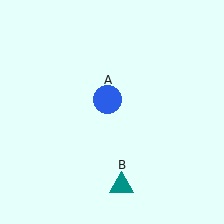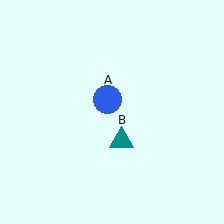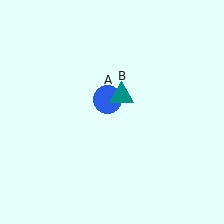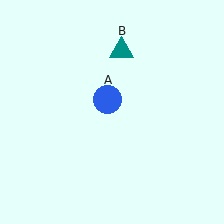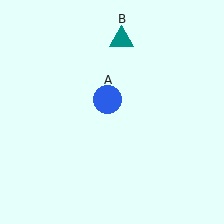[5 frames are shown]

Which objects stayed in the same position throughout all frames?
Blue circle (object A) remained stationary.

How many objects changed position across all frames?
1 object changed position: teal triangle (object B).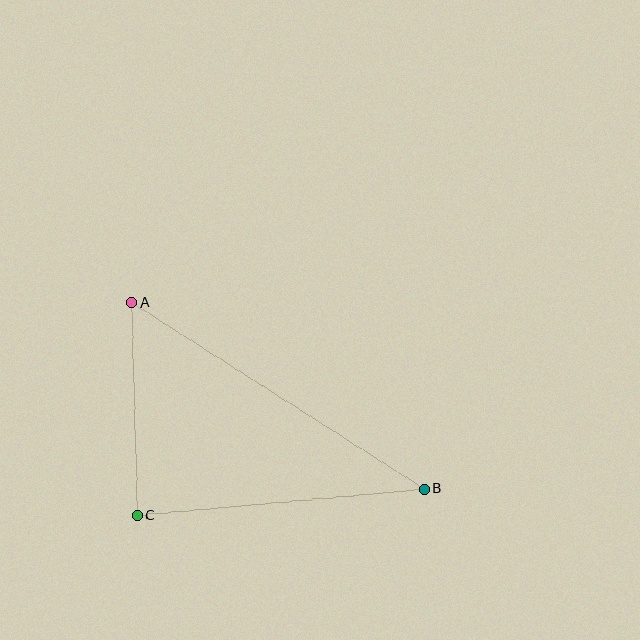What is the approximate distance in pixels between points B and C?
The distance between B and C is approximately 288 pixels.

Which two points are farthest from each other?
Points A and B are farthest from each other.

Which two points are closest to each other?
Points A and C are closest to each other.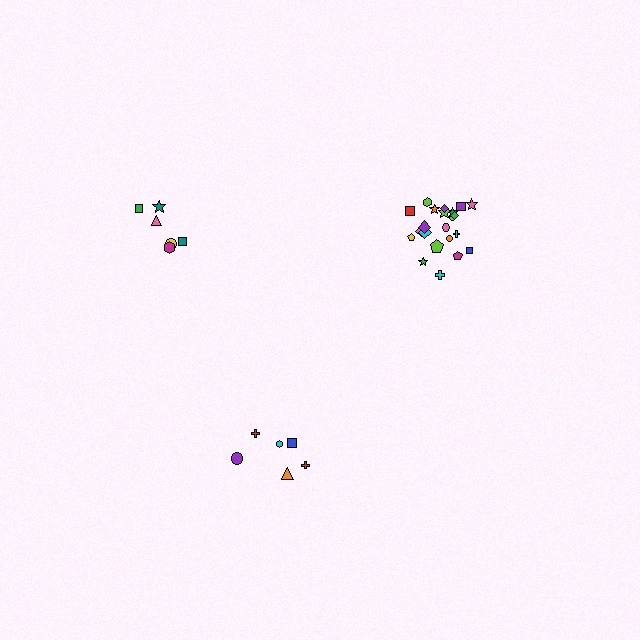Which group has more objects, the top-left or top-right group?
The top-right group.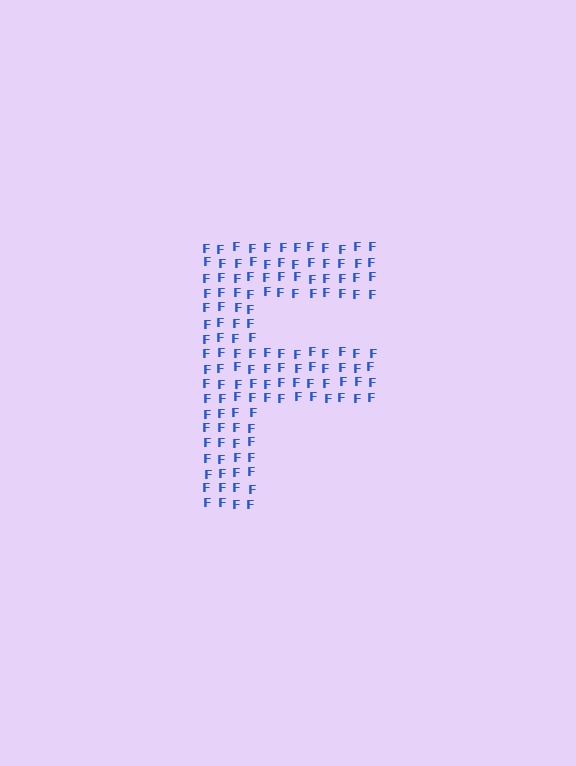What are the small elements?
The small elements are letter F's.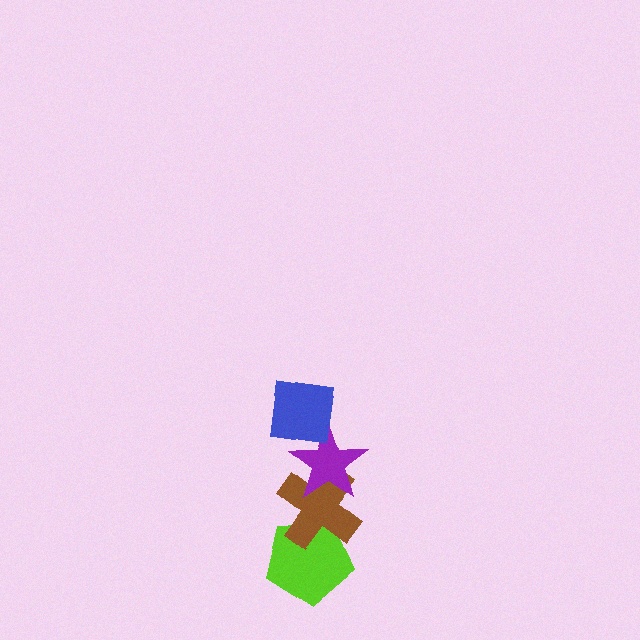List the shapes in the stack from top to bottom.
From top to bottom: the blue square, the purple star, the brown cross, the lime pentagon.